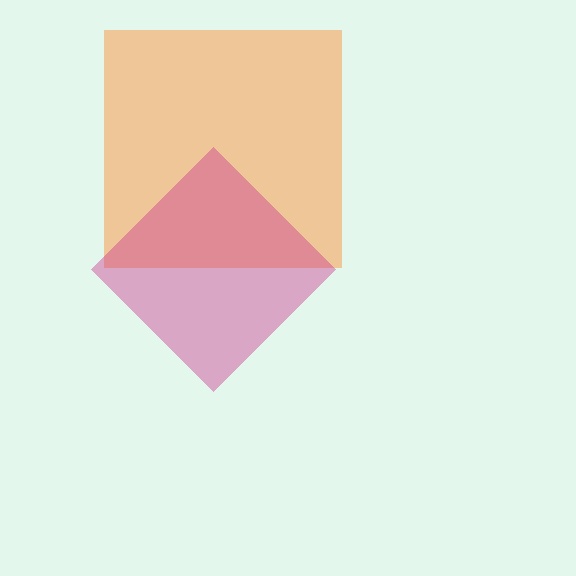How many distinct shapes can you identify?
There are 2 distinct shapes: an orange square, a magenta diamond.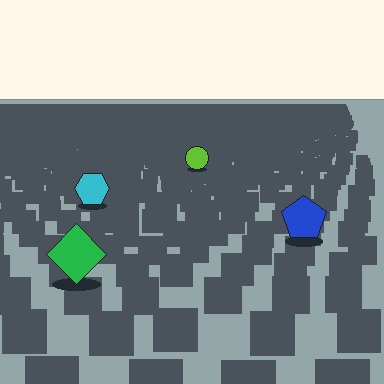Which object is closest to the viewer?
The green diamond is closest. The texture marks near it are larger and more spread out.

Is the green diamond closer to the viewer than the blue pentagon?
Yes. The green diamond is closer — you can tell from the texture gradient: the ground texture is coarser near it.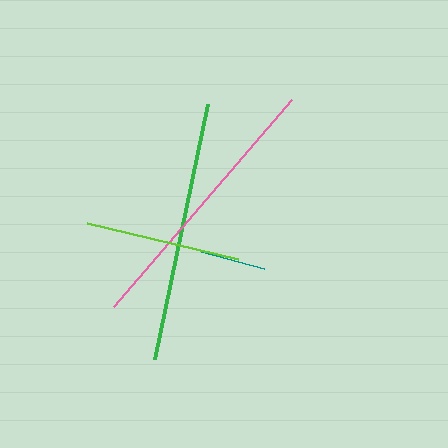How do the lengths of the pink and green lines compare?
The pink and green lines are approximately the same length.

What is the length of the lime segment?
The lime segment is approximately 155 pixels long.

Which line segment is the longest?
The pink line is the longest at approximately 273 pixels.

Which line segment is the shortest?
The teal line is the shortest at approximately 66 pixels.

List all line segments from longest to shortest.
From longest to shortest: pink, green, lime, teal.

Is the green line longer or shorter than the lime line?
The green line is longer than the lime line.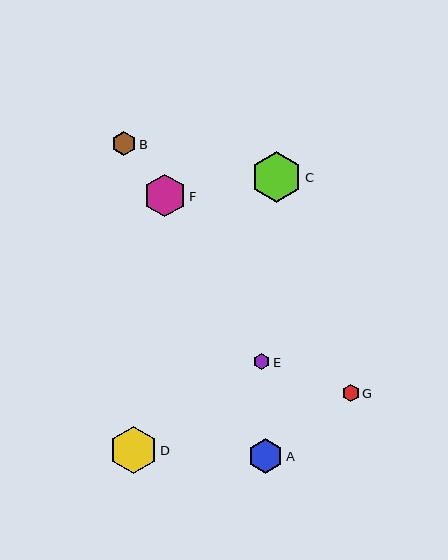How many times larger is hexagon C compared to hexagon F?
Hexagon C is approximately 1.2 times the size of hexagon F.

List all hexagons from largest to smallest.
From largest to smallest: C, D, F, A, B, G, E.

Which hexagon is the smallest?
Hexagon E is the smallest with a size of approximately 17 pixels.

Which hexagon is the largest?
Hexagon C is the largest with a size of approximately 51 pixels.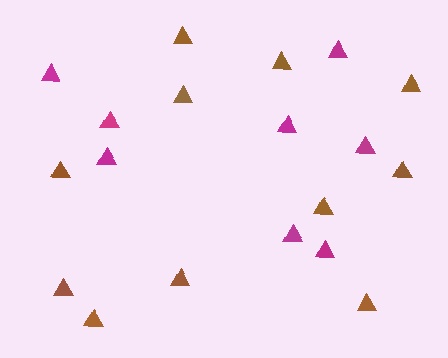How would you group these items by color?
There are 2 groups: one group of brown triangles (11) and one group of magenta triangles (8).